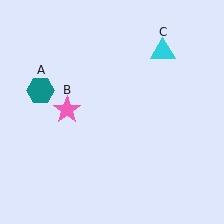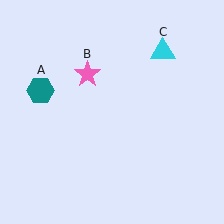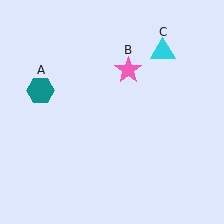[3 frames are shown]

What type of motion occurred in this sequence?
The pink star (object B) rotated clockwise around the center of the scene.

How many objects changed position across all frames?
1 object changed position: pink star (object B).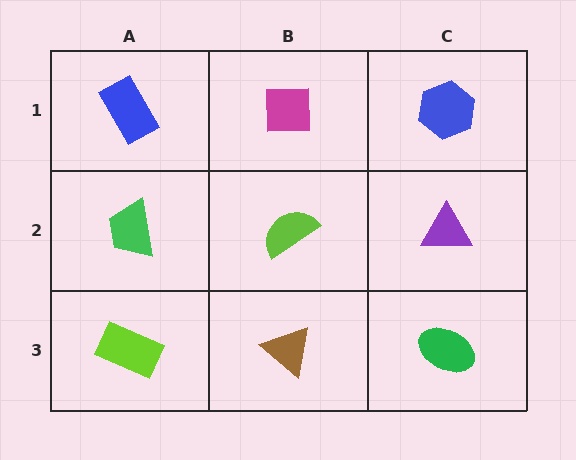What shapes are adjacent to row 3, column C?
A purple triangle (row 2, column C), a brown triangle (row 3, column B).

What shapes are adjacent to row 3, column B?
A lime semicircle (row 2, column B), a lime rectangle (row 3, column A), a green ellipse (row 3, column C).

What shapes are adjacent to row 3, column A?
A green trapezoid (row 2, column A), a brown triangle (row 3, column B).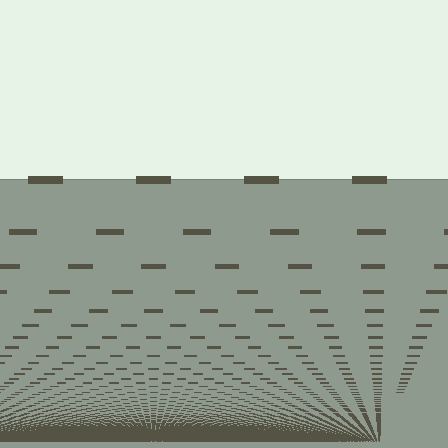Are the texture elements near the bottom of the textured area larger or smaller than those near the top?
Smaller. The gradient is inverted — elements near the bottom are smaller and denser.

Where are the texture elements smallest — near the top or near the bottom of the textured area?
Near the bottom.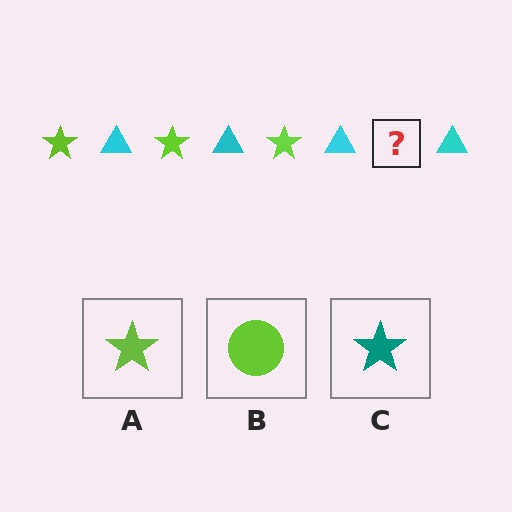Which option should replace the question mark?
Option A.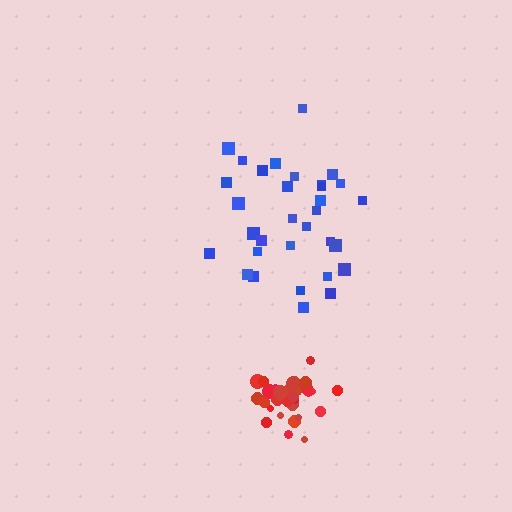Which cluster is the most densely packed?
Red.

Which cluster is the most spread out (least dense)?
Blue.